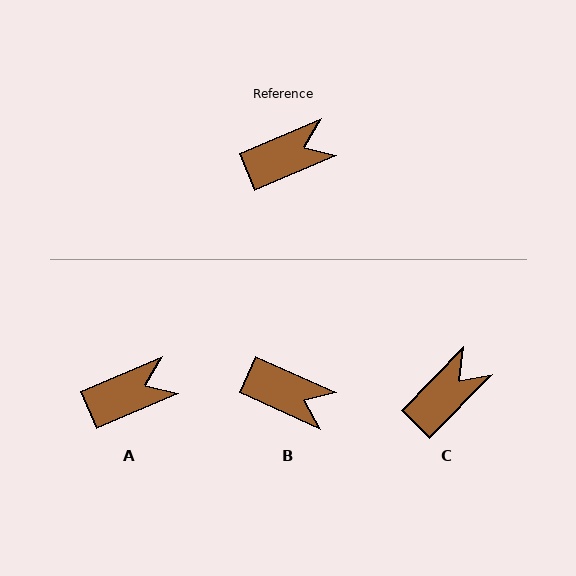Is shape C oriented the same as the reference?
No, it is off by about 23 degrees.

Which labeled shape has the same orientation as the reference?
A.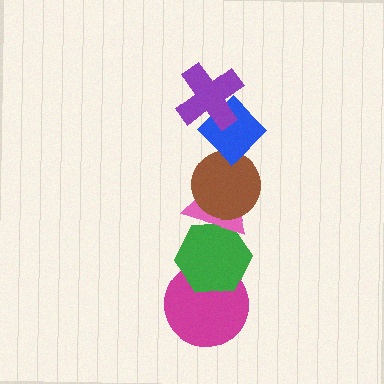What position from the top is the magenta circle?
The magenta circle is 6th from the top.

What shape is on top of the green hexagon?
The pink triangle is on top of the green hexagon.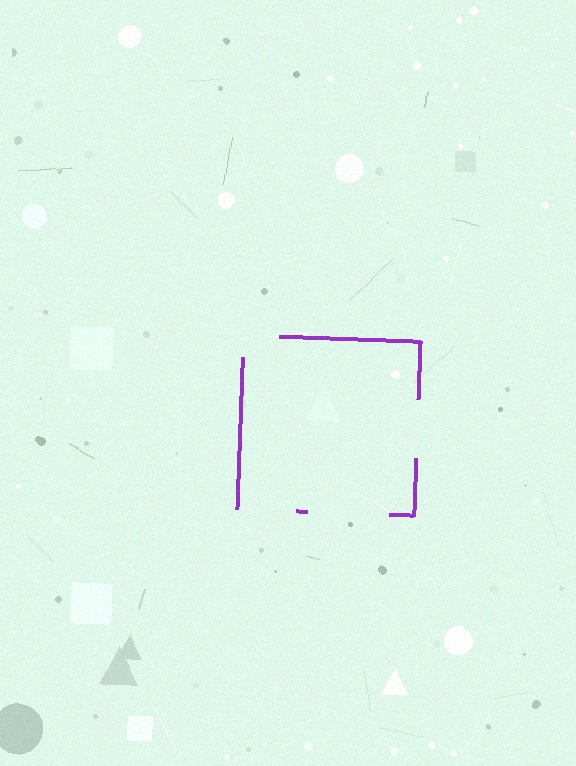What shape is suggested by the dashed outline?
The dashed outline suggests a square.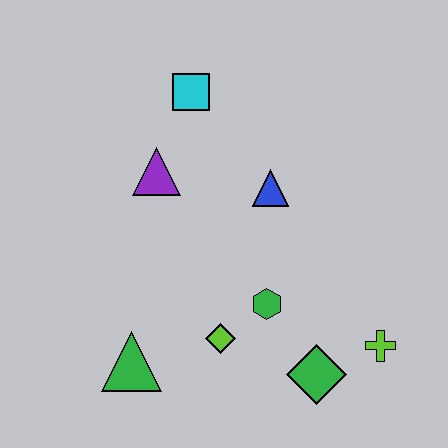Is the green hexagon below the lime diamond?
No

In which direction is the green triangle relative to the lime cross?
The green triangle is to the left of the lime cross.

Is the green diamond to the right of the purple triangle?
Yes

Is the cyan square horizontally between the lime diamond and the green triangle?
Yes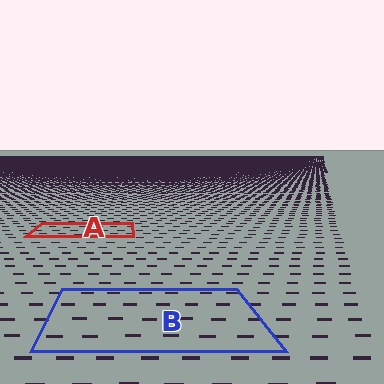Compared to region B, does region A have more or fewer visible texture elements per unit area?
Region A has more texture elements per unit area — they are packed more densely because it is farther away.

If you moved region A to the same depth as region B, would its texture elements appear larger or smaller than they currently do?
They would appear larger. At a closer depth, the same texture elements are projected at a bigger on-screen size.